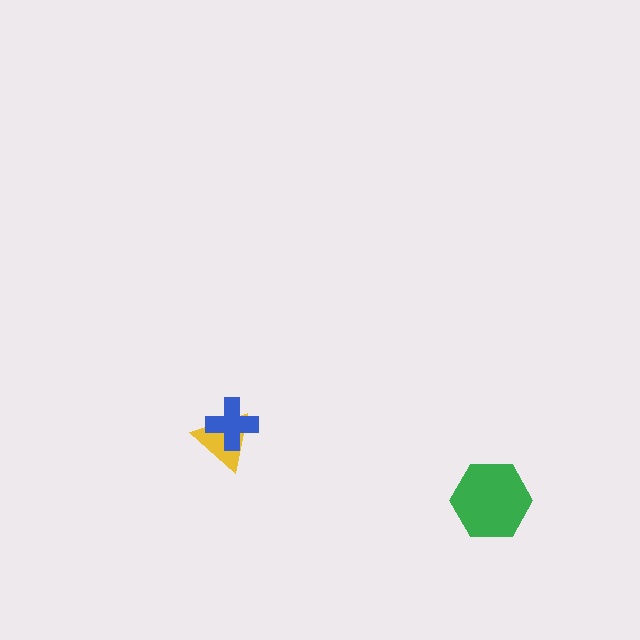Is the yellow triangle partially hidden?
Yes, it is partially covered by another shape.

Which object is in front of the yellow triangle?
The blue cross is in front of the yellow triangle.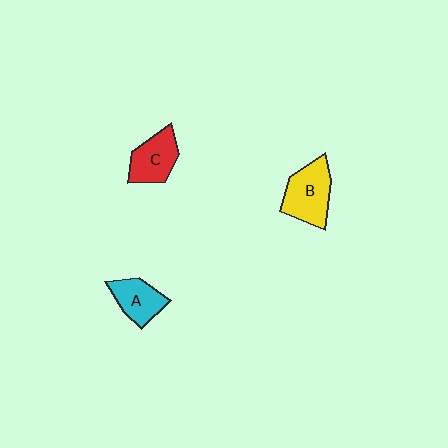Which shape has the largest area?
Shape B (yellow).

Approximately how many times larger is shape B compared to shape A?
Approximately 1.4 times.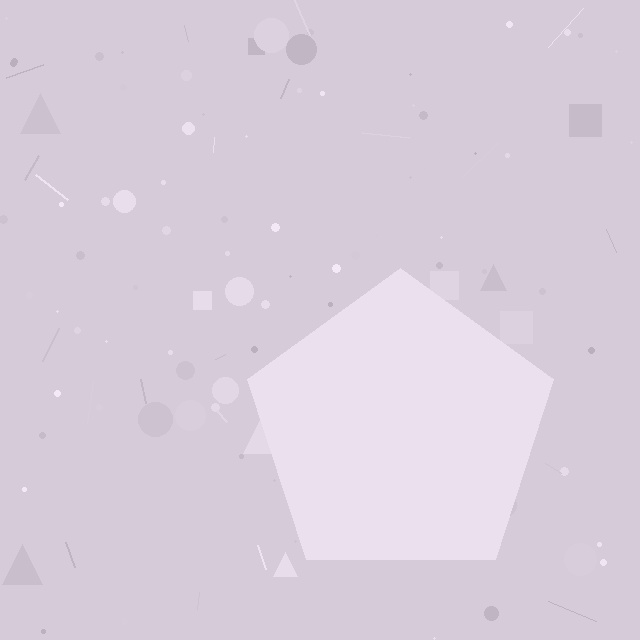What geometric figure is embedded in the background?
A pentagon is embedded in the background.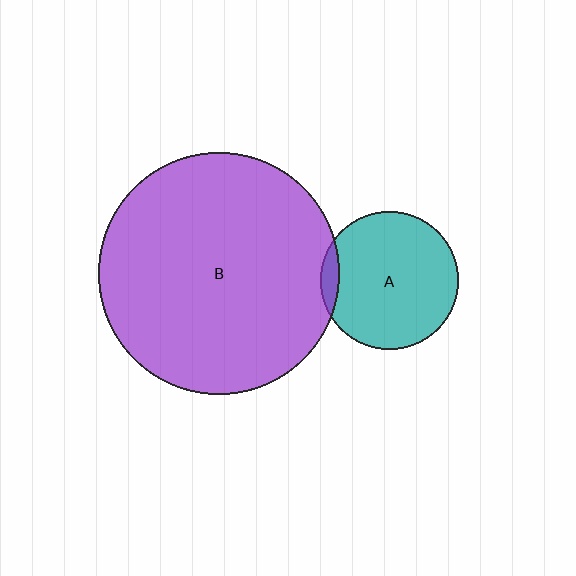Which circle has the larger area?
Circle B (purple).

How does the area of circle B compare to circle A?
Approximately 3.1 times.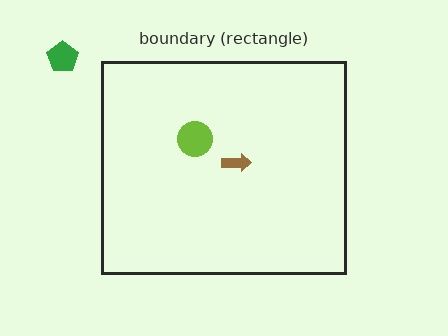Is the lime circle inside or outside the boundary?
Inside.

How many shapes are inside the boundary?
2 inside, 1 outside.